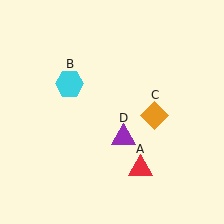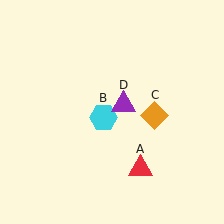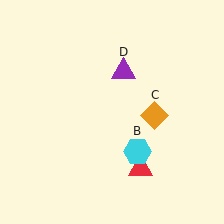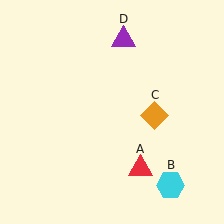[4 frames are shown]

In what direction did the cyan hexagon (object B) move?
The cyan hexagon (object B) moved down and to the right.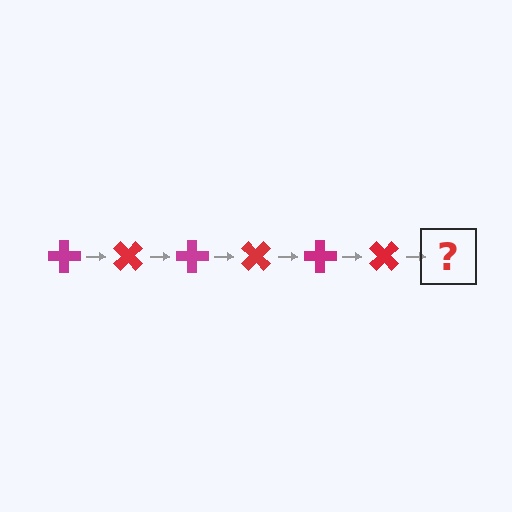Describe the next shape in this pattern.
It should be a magenta cross, rotated 270 degrees from the start.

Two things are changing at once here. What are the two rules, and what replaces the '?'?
The two rules are that it rotates 45 degrees each step and the color cycles through magenta and red. The '?' should be a magenta cross, rotated 270 degrees from the start.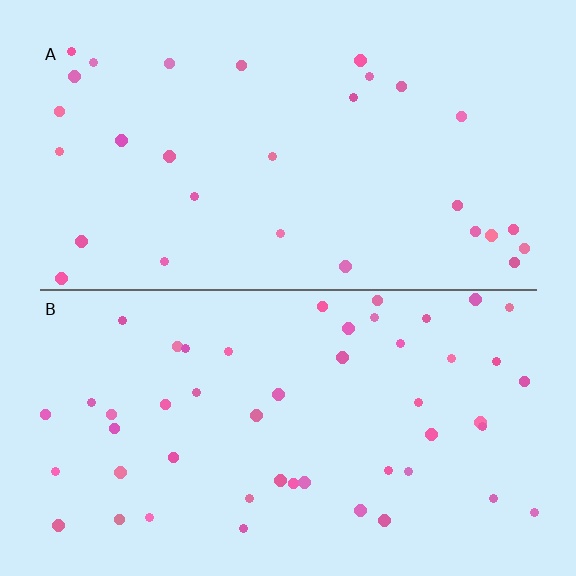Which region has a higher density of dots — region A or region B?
B (the bottom).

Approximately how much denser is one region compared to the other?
Approximately 1.7× — region B over region A.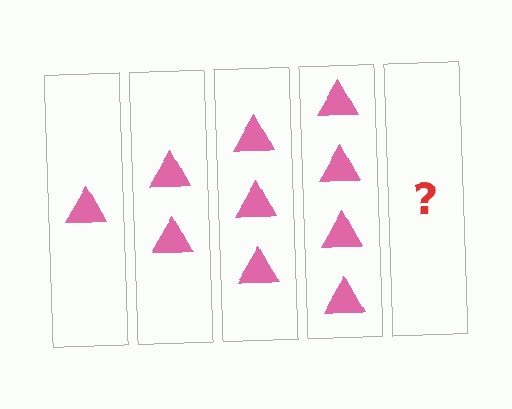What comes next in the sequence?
The next element should be 5 triangles.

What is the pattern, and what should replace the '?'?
The pattern is that each step adds one more triangle. The '?' should be 5 triangles.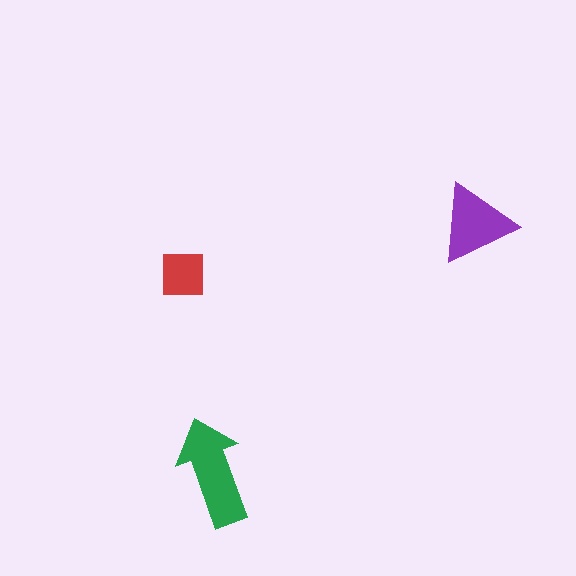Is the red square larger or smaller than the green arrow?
Smaller.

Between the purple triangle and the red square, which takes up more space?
The purple triangle.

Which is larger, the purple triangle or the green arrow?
The green arrow.